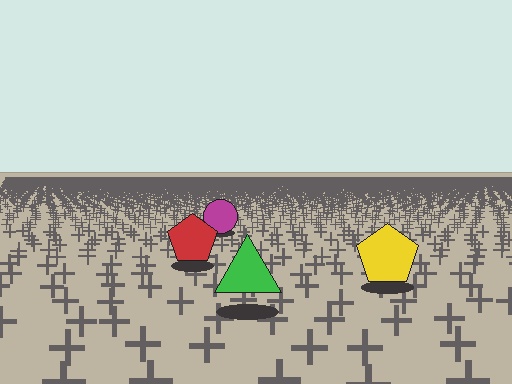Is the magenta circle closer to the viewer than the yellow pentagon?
No. The yellow pentagon is closer — you can tell from the texture gradient: the ground texture is coarser near it.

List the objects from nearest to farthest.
From nearest to farthest: the green triangle, the yellow pentagon, the red pentagon, the magenta circle.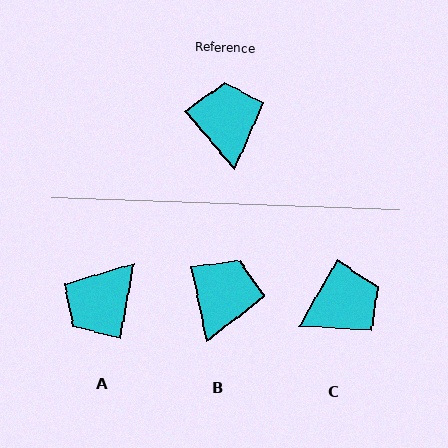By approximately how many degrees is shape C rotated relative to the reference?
Approximately 71 degrees clockwise.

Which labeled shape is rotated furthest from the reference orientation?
A, about 129 degrees away.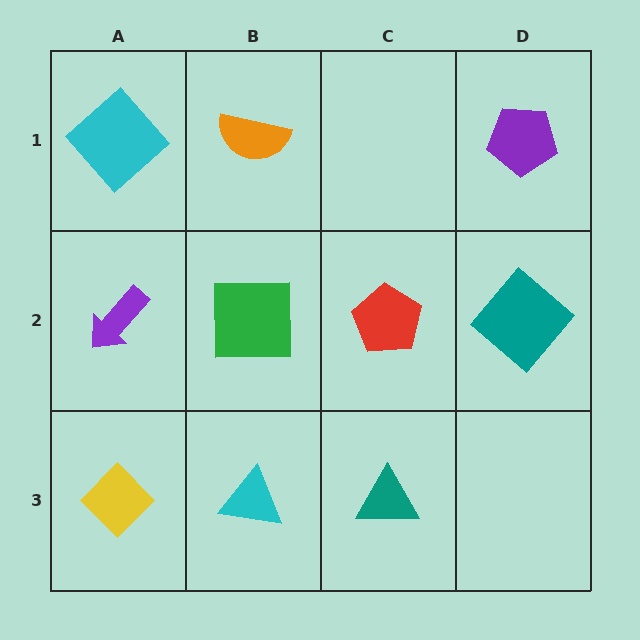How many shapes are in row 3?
3 shapes.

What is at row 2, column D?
A teal diamond.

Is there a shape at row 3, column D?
No, that cell is empty.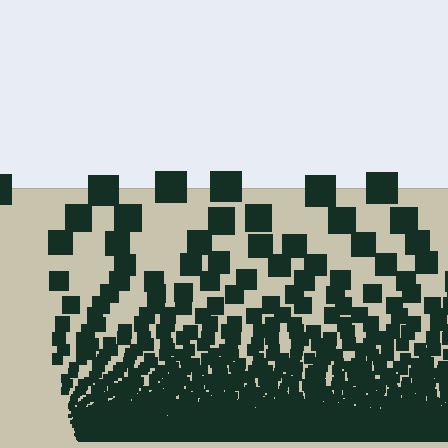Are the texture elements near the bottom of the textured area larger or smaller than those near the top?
Smaller. The gradient is inverted — elements near the bottom are smaller and denser.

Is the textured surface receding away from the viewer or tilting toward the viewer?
The surface appears to tilt toward the viewer. Texture elements get larger and sparser toward the top.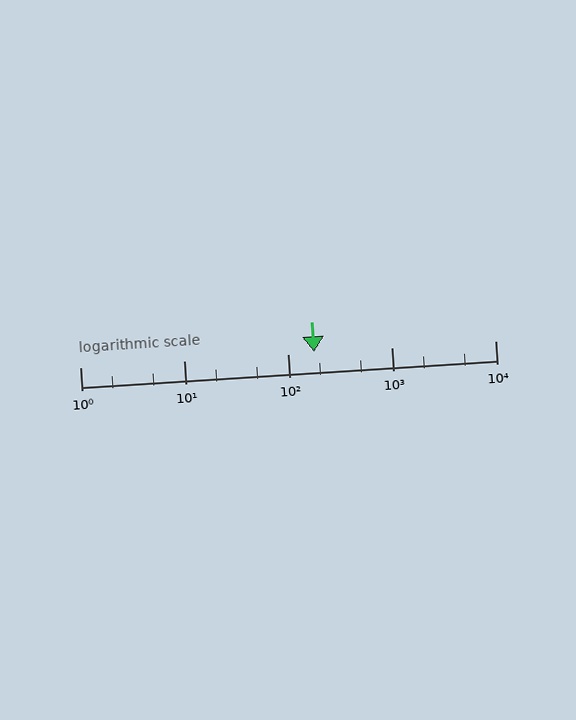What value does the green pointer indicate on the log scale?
The pointer indicates approximately 180.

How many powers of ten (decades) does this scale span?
The scale spans 4 decades, from 1 to 10000.